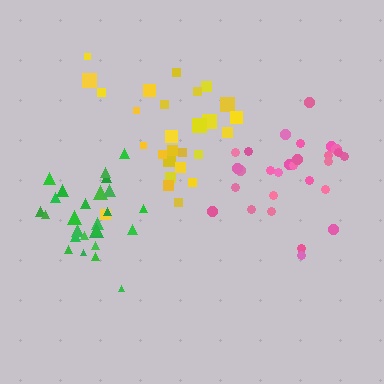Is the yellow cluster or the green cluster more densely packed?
Green.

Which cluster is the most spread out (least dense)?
Yellow.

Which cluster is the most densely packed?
Pink.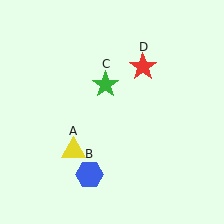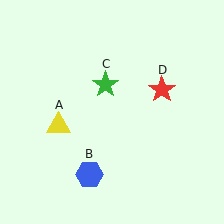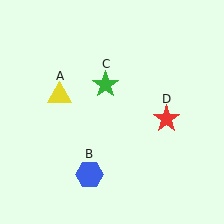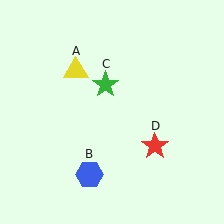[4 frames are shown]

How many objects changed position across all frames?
2 objects changed position: yellow triangle (object A), red star (object D).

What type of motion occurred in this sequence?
The yellow triangle (object A), red star (object D) rotated clockwise around the center of the scene.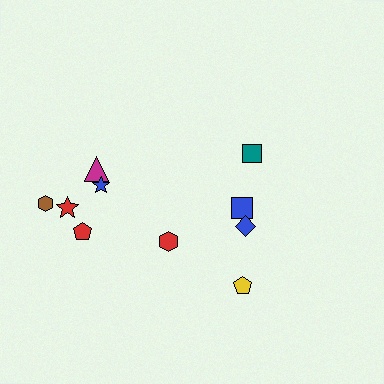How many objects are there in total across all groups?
There are 10 objects.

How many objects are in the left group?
There are 6 objects.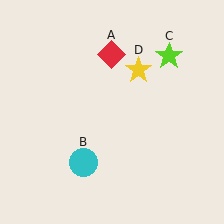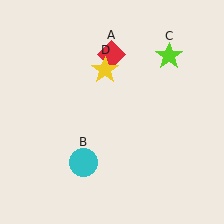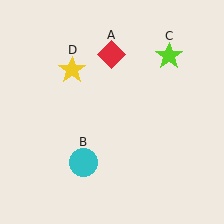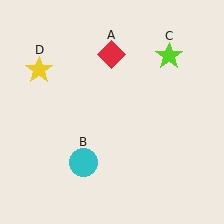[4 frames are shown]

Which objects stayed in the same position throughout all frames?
Red diamond (object A) and cyan circle (object B) and lime star (object C) remained stationary.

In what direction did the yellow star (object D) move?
The yellow star (object D) moved left.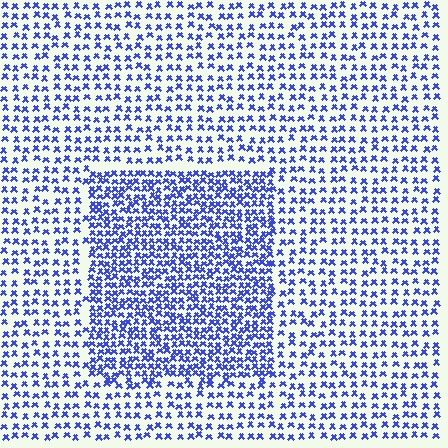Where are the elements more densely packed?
The elements are more densely packed inside the rectangle boundary.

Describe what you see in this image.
The image contains small blue elements arranged at two different densities. A rectangle-shaped region is visible where the elements are more densely packed than the surrounding area.